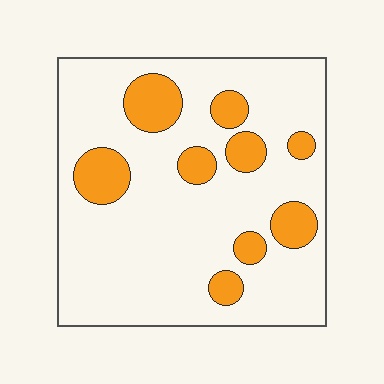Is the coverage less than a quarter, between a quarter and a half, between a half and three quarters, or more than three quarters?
Less than a quarter.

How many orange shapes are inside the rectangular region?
9.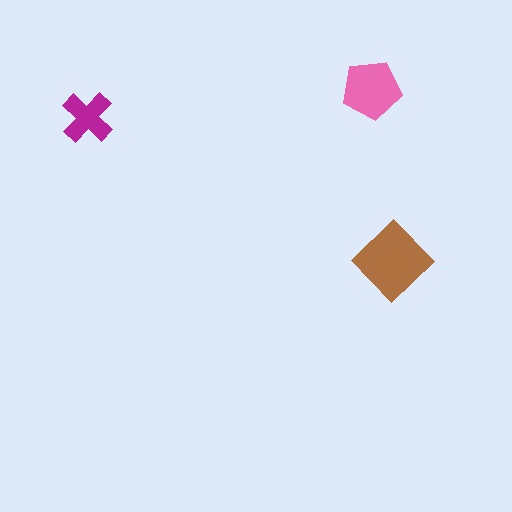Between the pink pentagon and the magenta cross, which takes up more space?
The pink pentagon.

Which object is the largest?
The brown diamond.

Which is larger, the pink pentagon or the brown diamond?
The brown diamond.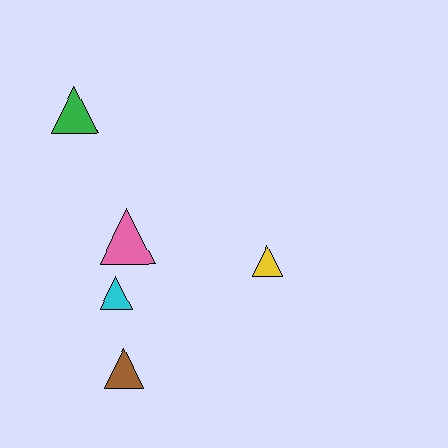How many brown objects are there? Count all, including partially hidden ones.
There is 1 brown object.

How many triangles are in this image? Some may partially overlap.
There are 5 triangles.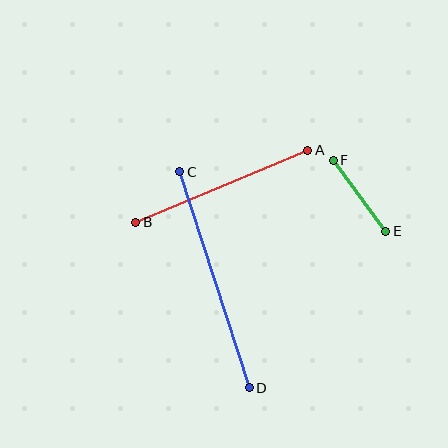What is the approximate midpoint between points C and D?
The midpoint is at approximately (214, 280) pixels.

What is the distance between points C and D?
The distance is approximately 227 pixels.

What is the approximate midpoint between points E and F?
The midpoint is at approximately (359, 196) pixels.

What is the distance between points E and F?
The distance is approximately 88 pixels.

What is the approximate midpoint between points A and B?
The midpoint is at approximately (222, 186) pixels.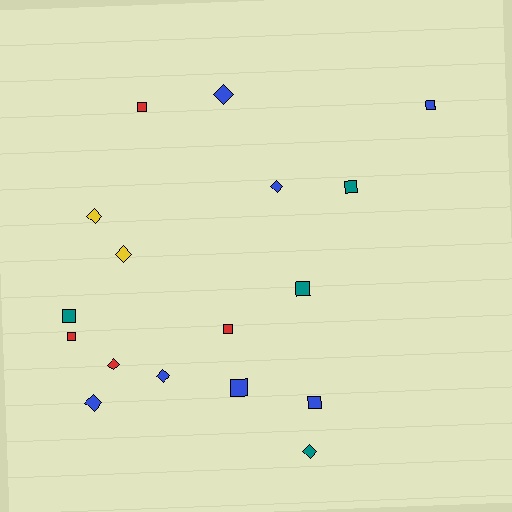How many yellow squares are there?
There are no yellow squares.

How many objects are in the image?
There are 17 objects.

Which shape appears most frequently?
Square, with 9 objects.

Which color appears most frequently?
Blue, with 7 objects.